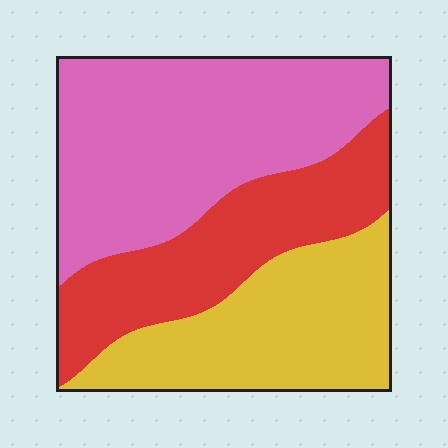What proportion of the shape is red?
Red covers roughly 25% of the shape.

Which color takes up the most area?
Pink, at roughly 45%.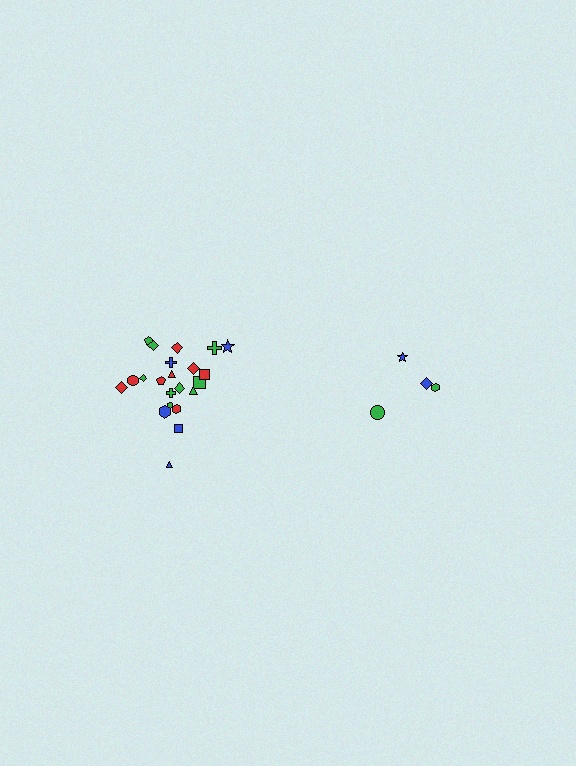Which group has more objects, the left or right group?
The left group.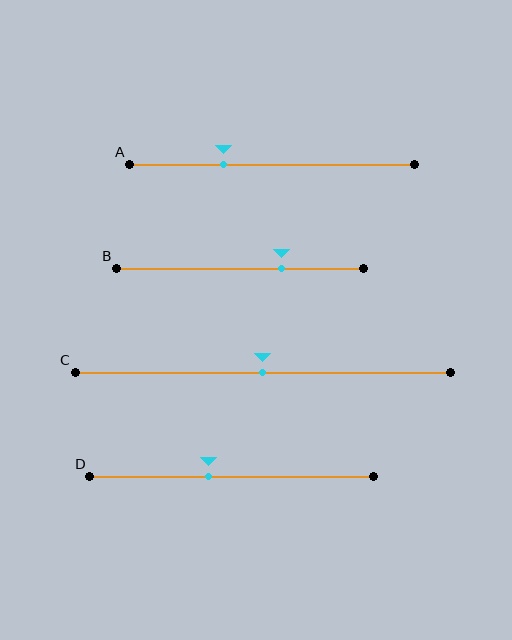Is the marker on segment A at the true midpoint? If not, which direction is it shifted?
No, the marker on segment A is shifted to the left by about 17% of the segment length.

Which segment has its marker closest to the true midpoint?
Segment C has its marker closest to the true midpoint.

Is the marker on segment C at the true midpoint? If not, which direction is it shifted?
Yes, the marker on segment C is at the true midpoint.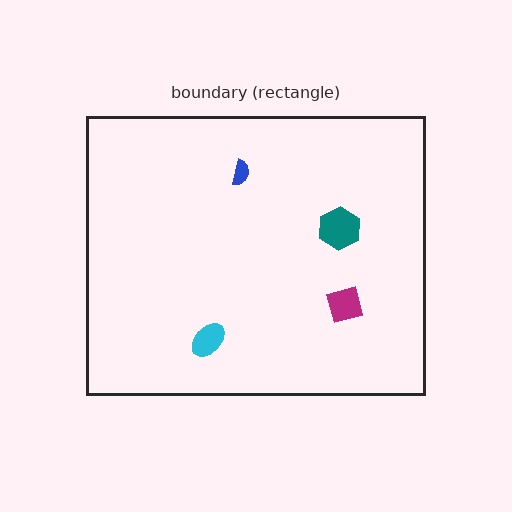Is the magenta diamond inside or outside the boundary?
Inside.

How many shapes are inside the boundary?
4 inside, 0 outside.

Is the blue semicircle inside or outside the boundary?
Inside.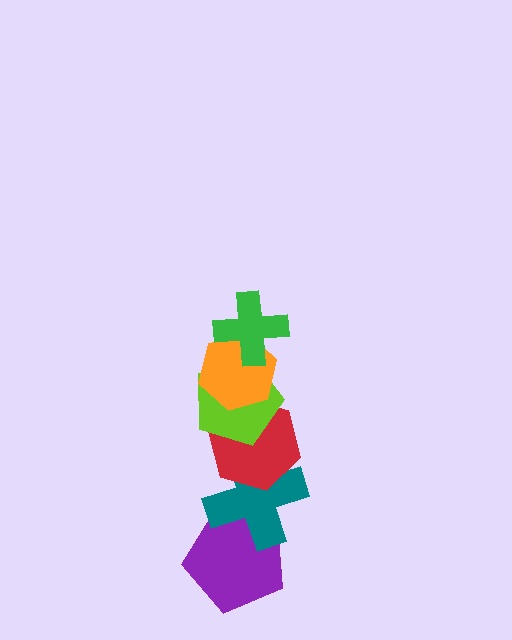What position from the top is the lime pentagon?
The lime pentagon is 3rd from the top.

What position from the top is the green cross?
The green cross is 1st from the top.